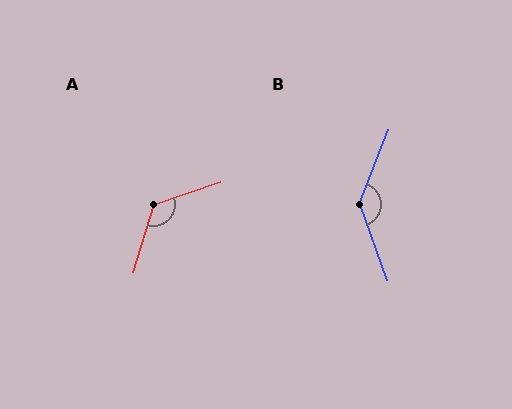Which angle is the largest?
B, at approximately 138 degrees.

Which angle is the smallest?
A, at approximately 126 degrees.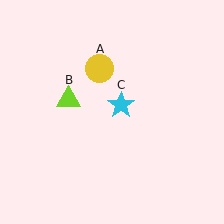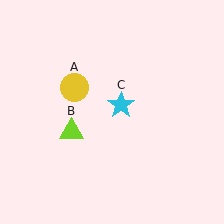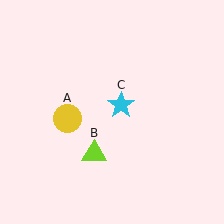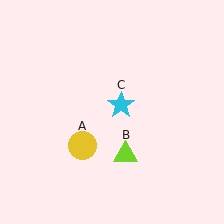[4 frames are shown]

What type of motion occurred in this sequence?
The yellow circle (object A), lime triangle (object B) rotated counterclockwise around the center of the scene.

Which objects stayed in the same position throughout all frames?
Cyan star (object C) remained stationary.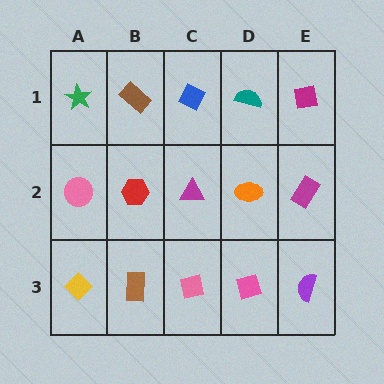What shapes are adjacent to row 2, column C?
A blue diamond (row 1, column C), a pink square (row 3, column C), a red hexagon (row 2, column B), an orange ellipse (row 2, column D).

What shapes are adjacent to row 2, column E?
A magenta square (row 1, column E), a purple semicircle (row 3, column E), an orange ellipse (row 2, column D).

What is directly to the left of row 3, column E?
A pink diamond.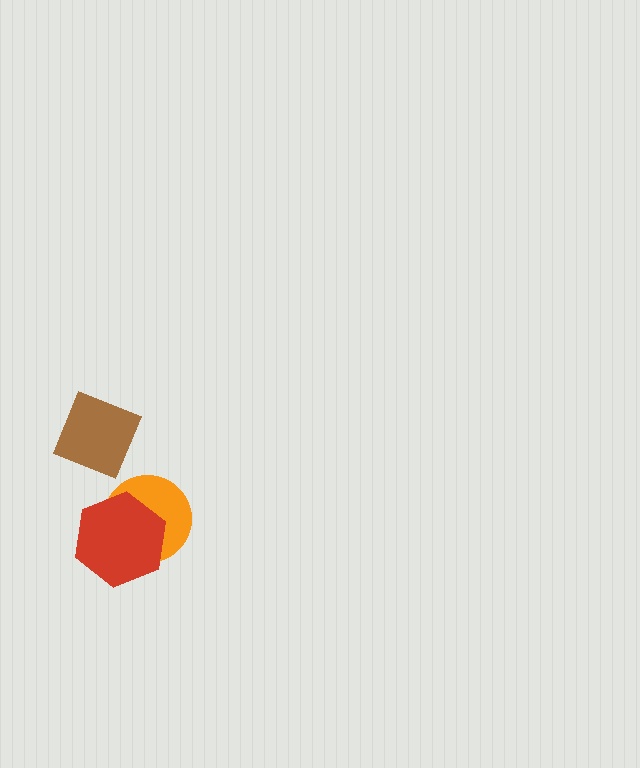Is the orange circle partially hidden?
Yes, it is partially covered by another shape.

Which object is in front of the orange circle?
The red hexagon is in front of the orange circle.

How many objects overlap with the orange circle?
1 object overlaps with the orange circle.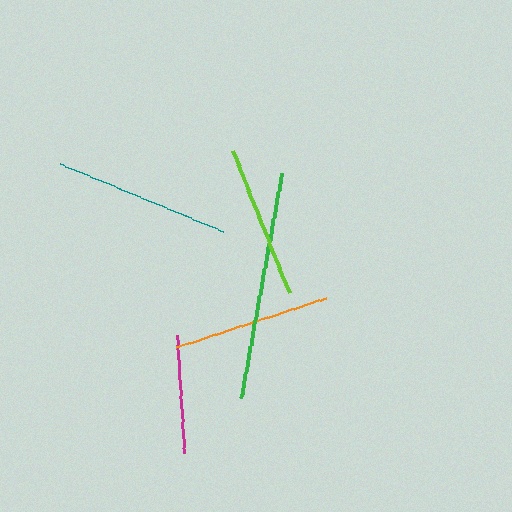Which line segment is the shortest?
The magenta line is the shortest at approximately 119 pixels.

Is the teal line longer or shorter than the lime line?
The teal line is longer than the lime line.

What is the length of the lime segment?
The lime segment is approximately 153 pixels long.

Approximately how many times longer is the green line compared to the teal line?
The green line is approximately 1.3 times the length of the teal line.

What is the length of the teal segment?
The teal segment is approximately 175 pixels long.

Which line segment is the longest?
The green line is the longest at approximately 229 pixels.